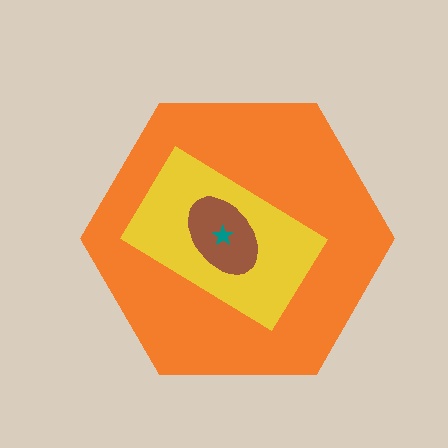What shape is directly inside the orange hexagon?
The yellow rectangle.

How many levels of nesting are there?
4.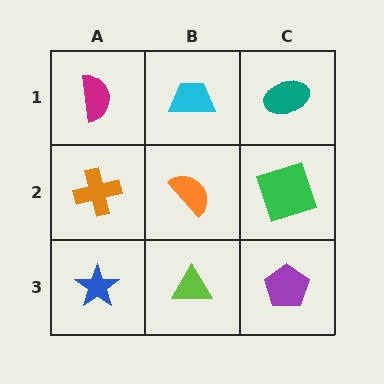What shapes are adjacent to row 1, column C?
A green square (row 2, column C), a cyan trapezoid (row 1, column B).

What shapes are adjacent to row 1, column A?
An orange cross (row 2, column A), a cyan trapezoid (row 1, column B).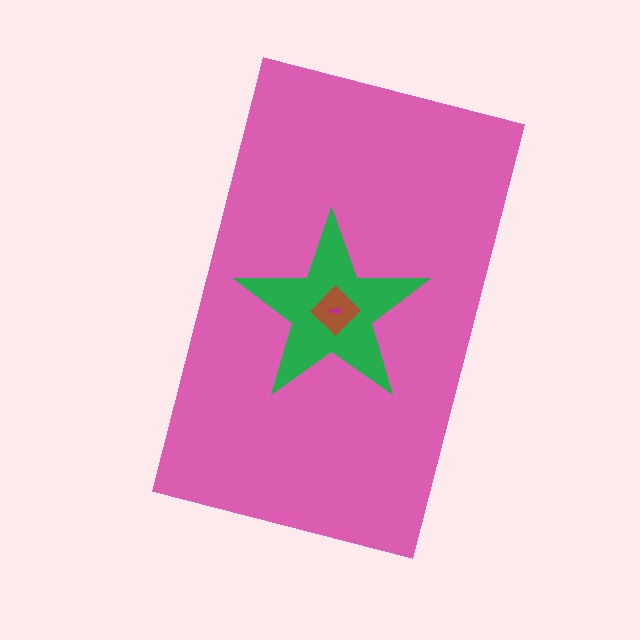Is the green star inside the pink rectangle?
Yes.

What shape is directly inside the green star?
The brown diamond.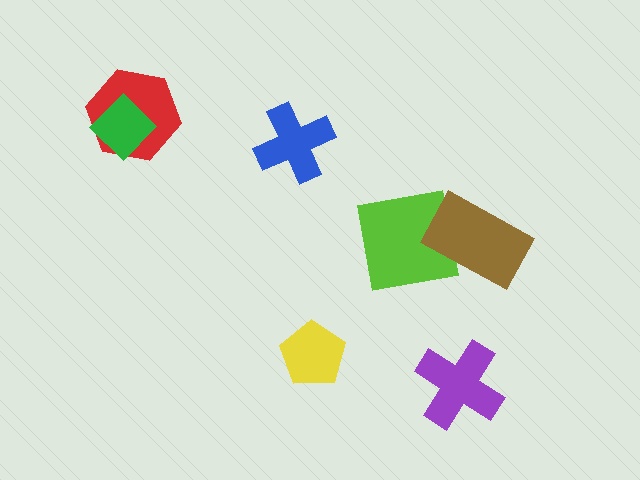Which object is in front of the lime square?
The brown rectangle is in front of the lime square.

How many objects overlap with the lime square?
1 object overlaps with the lime square.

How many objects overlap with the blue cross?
0 objects overlap with the blue cross.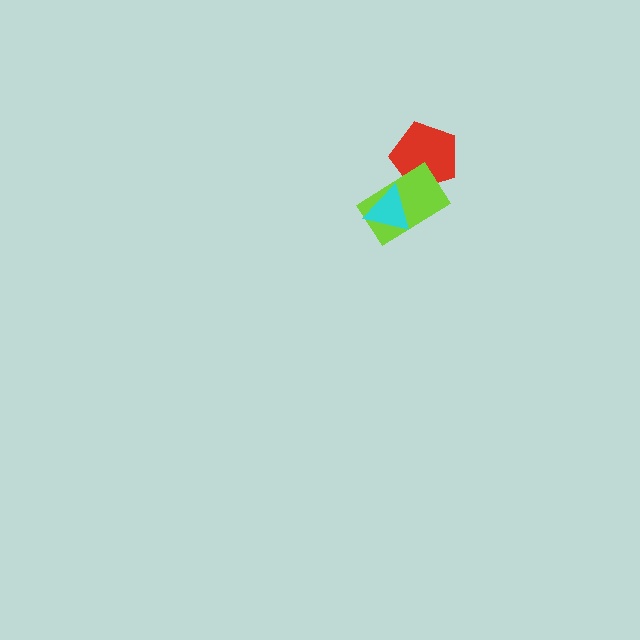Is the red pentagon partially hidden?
Yes, it is partially covered by another shape.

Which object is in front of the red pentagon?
The lime rectangle is in front of the red pentagon.